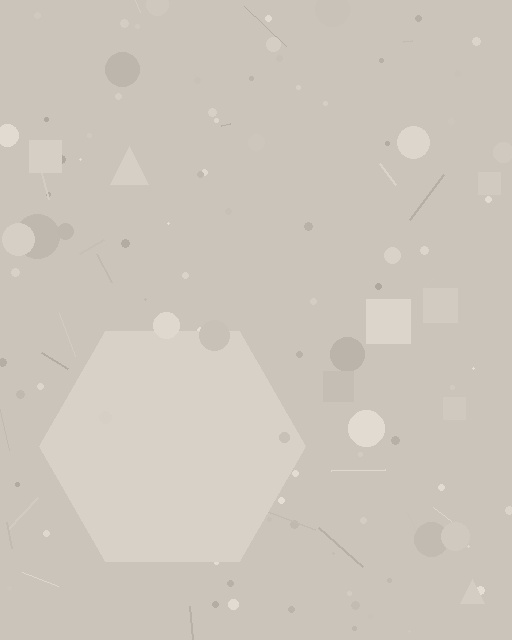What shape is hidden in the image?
A hexagon is hidden in the image.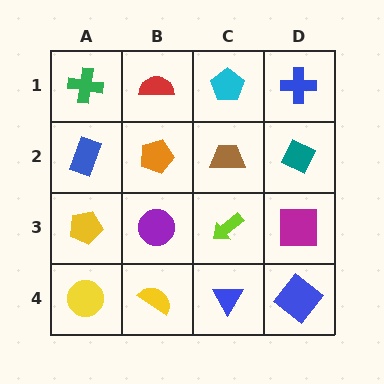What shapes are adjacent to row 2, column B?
A red semicircle (row 1, column B), a purple circle (row 3, column B), a blue rectangle (row 2, column A), a brown trapezoid (row 2, column C).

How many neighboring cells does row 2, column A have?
3.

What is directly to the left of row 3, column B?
A yellow pentagon.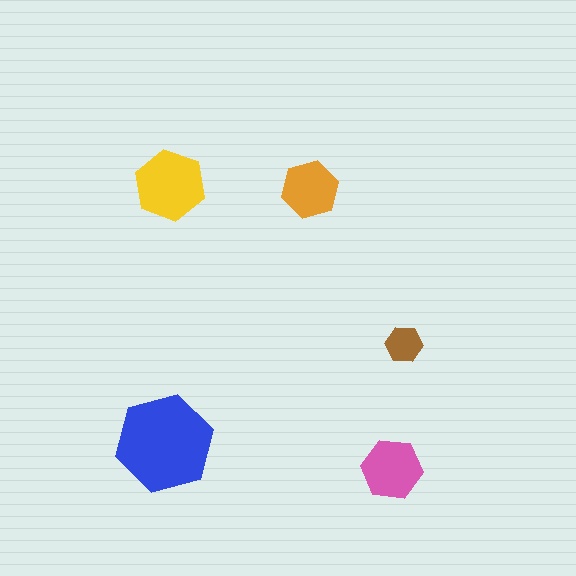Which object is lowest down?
The pink hexagon is bottommost.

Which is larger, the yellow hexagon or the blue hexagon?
The blue one.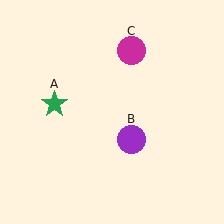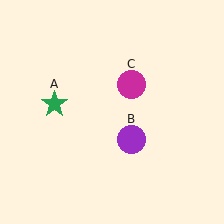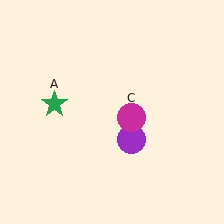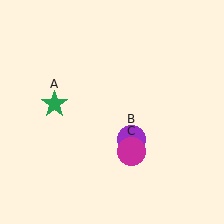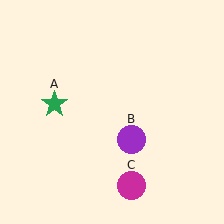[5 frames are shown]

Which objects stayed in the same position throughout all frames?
Green star (object A) and purple circle (object B) remained stationary.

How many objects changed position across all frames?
1 object changed position: magenta circle (object C).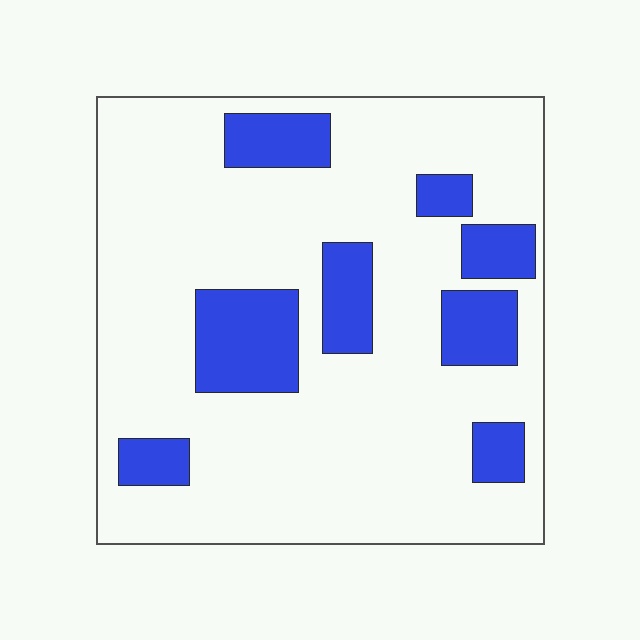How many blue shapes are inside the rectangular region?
8.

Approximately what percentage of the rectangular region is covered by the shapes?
Approximately 20%.